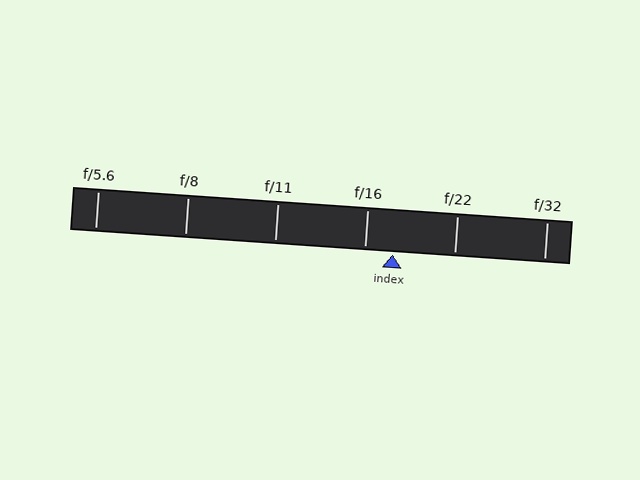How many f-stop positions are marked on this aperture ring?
There are 6 f-stop positions marked.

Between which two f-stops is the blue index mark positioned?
The index mark is between f/16 and f/22.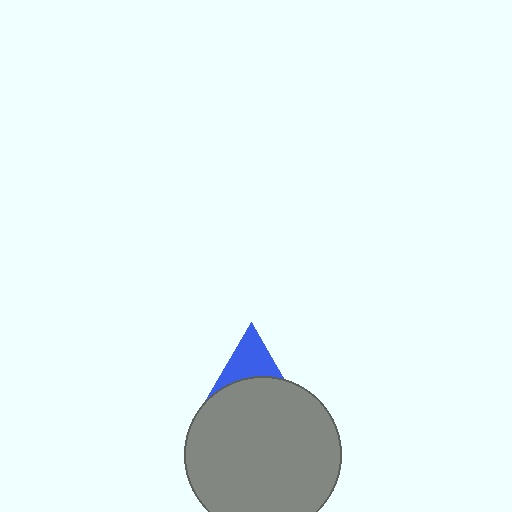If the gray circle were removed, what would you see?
You would see the complete blue triangle.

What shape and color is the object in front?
The object in front is a gray circle.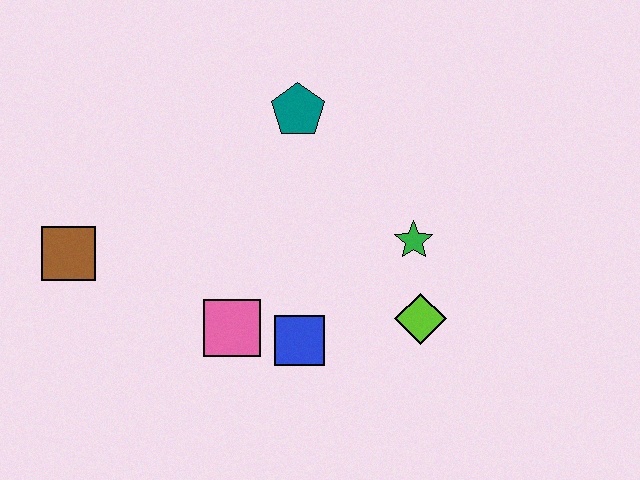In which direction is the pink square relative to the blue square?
The pink square is to the left of the blue square.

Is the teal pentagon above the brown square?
Yes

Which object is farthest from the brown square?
The lime diamond is farthest from the brown square.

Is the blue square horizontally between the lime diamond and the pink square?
Yes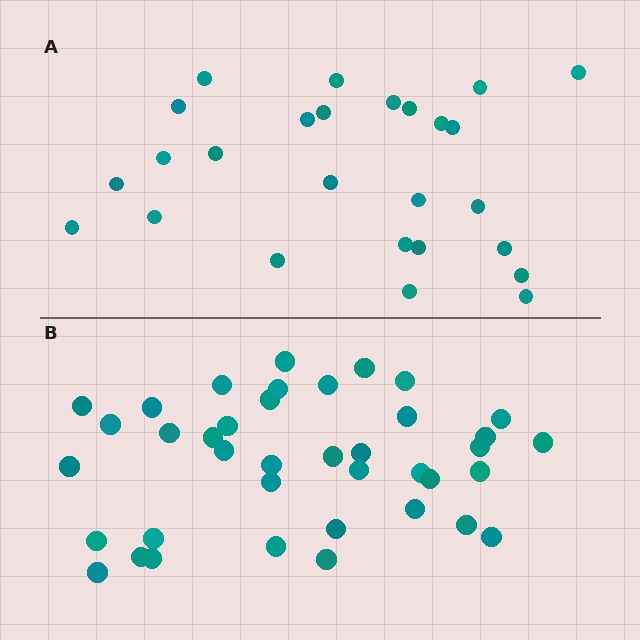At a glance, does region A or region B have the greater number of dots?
Region B (the bottom region) has more dots.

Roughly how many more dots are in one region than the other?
Region B has approximately 15 more dots than region A.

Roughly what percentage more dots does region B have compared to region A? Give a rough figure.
About 50% more.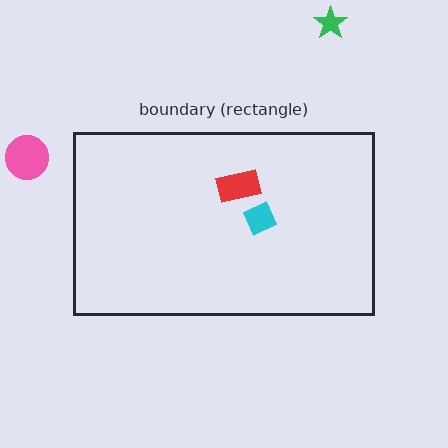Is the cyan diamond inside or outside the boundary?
Inside.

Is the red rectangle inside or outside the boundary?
Inside.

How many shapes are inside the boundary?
2 inside, 2 outside.